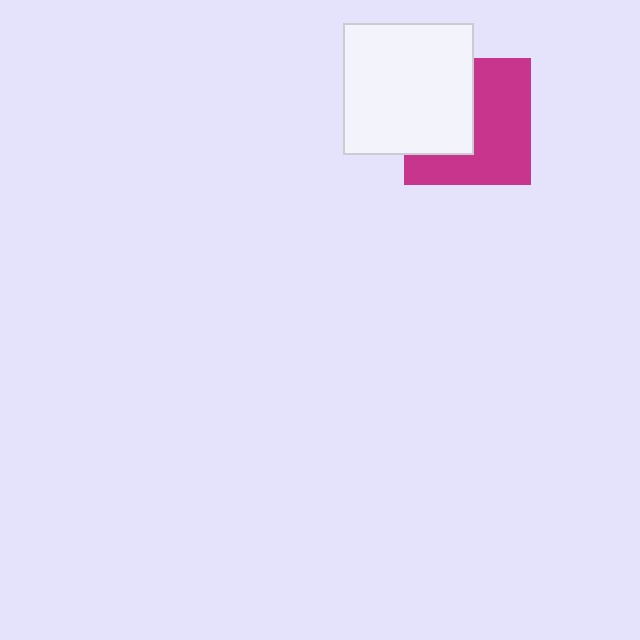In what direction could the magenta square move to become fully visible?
The magenta square could move right. That would shift it out from behind the white square entirely.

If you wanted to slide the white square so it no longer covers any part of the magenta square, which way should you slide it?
Slide it left — that is the most direct way to separate the two shapes.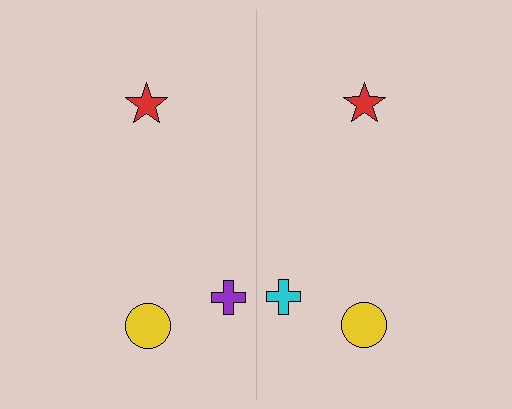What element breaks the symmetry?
The cyan cross on the right side breaks the symmetry — its mirror counterpart is purple.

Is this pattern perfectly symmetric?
No, the pattern is not perfectly symmetric. The cyan cross on the right side breaks the symmetry — its mirror counterpart is purple.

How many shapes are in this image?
There are 6 shapes in this image.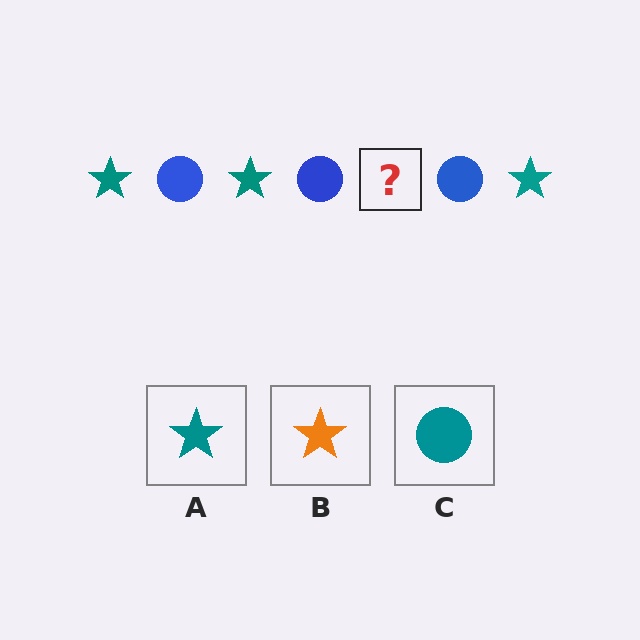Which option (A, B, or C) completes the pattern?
A.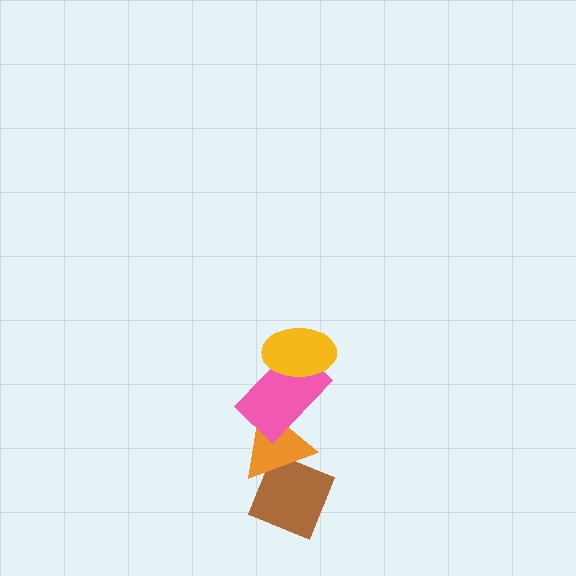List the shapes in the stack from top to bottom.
From top to bottom: the yellow ellipse, the pink rectangle, the orange triangle, the brown diamond.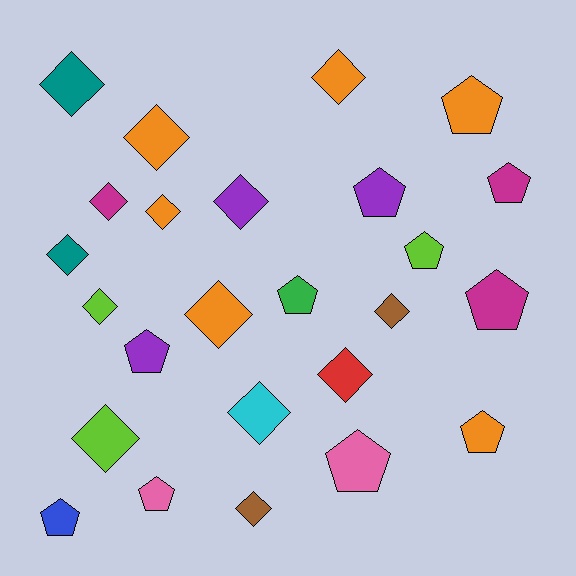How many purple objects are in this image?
There are 3 purple objects.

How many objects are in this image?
There are 25 objects.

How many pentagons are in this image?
There are 11 pentagons.